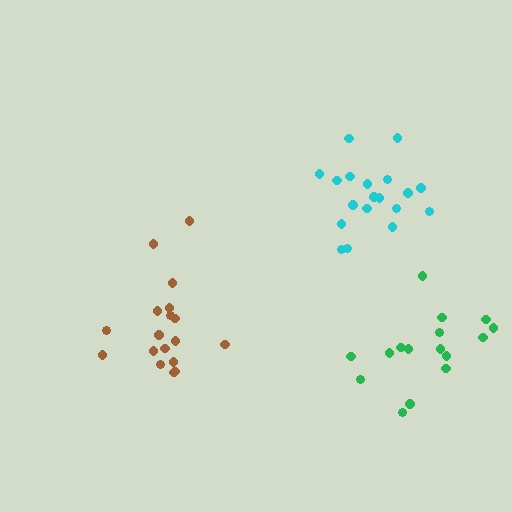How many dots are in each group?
Group 1: 18 dots, Group 2: 19 dots, Group 3: 16 dots (53 total).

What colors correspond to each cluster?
The clusters are colored: brown, cyan, green.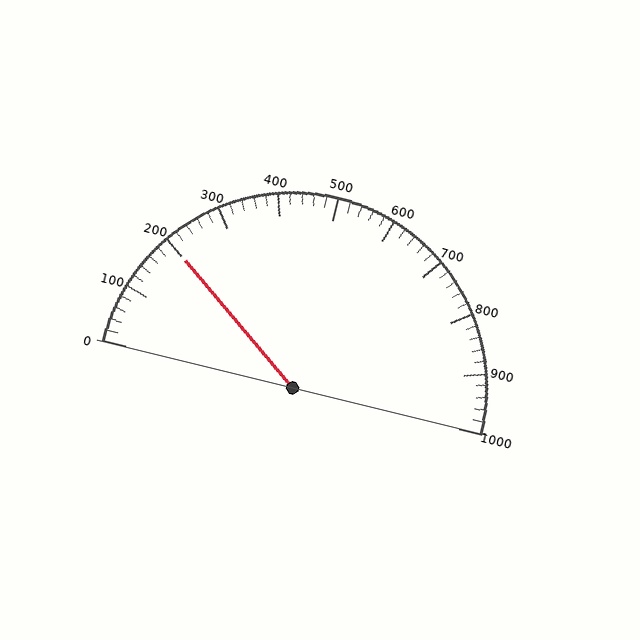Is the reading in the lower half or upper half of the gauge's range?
The reading is in the lower half of the range (0 to 1000).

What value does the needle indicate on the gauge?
The needle indicates approximately 200.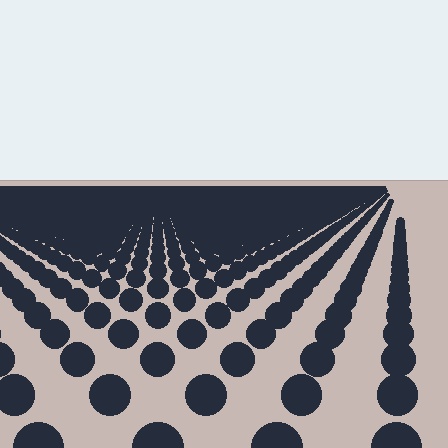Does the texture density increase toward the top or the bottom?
Density increases toward the top.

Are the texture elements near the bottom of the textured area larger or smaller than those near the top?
Larger. Near the bottom, elements are closer to the viewer and appear at a bigger on-screen size.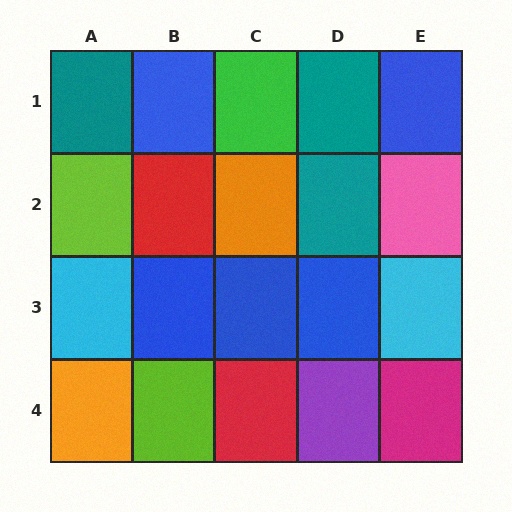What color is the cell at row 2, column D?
Teal.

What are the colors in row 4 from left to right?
Orange, lime, red, purple, magenta.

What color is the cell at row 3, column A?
Cyan.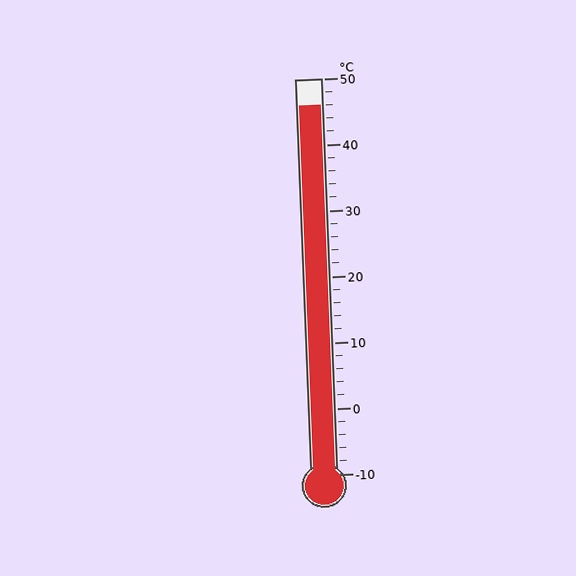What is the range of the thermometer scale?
The thermometer scale ranges from -10°C to 50°C.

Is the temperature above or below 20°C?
The temperature is above 20°C.